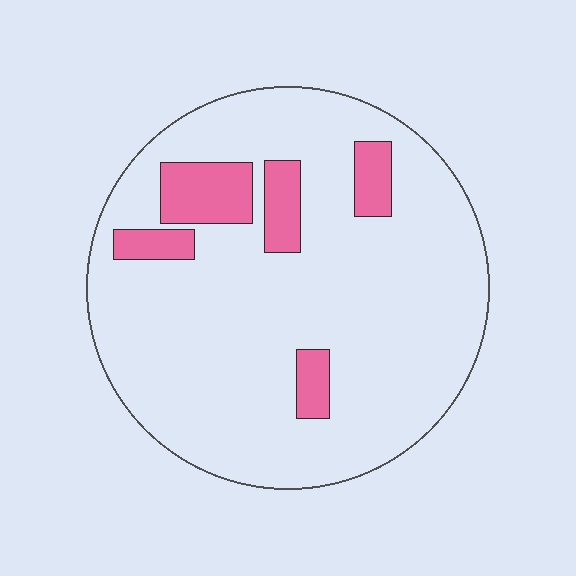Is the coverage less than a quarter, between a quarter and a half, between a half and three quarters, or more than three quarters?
Less than a quarter.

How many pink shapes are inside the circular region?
5.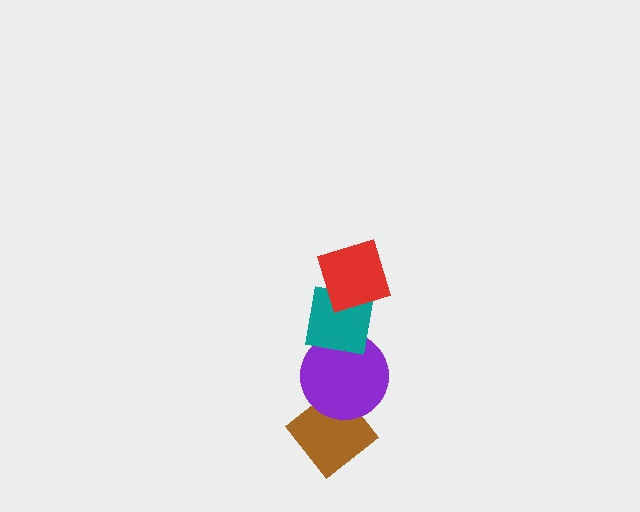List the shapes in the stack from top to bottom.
From top to bottom: the red diamond, the teal square, the purple circle, the brown diamond.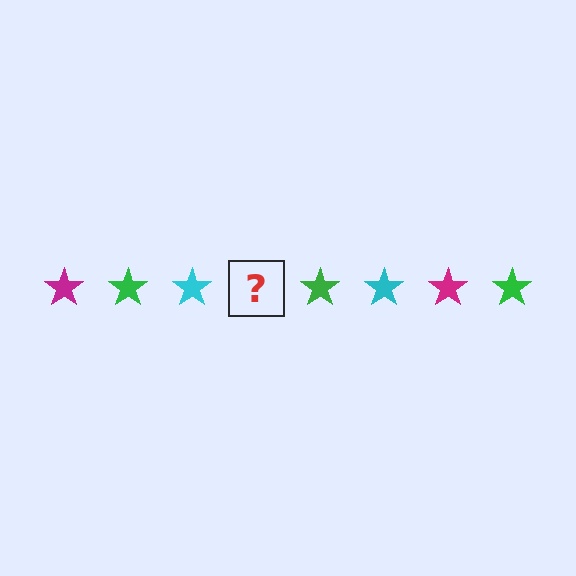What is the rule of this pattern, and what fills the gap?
The rule is that the pattern cycles through magenta, green, cyan stars. The gap should be filled with a magenta star.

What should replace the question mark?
The question mark should be replaced with a magenta star.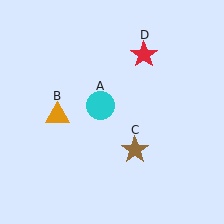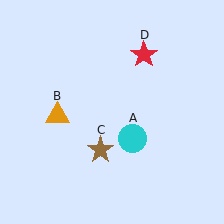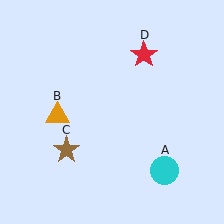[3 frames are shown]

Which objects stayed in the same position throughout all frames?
Orange triangle (object B) and red star (object D) remained stationary.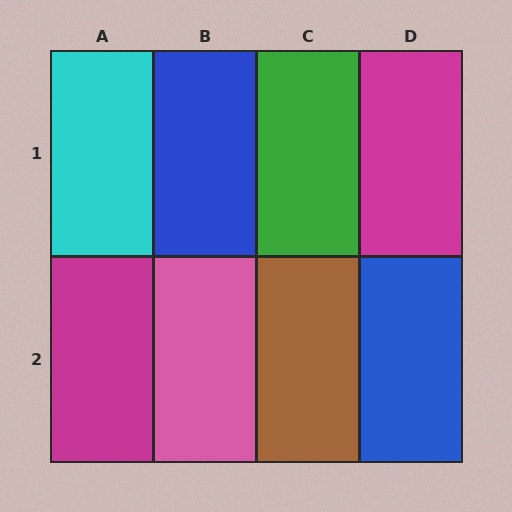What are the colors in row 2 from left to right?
Magenta, pink, brown, blue.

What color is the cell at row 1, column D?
Magenta.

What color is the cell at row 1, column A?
Cyan.